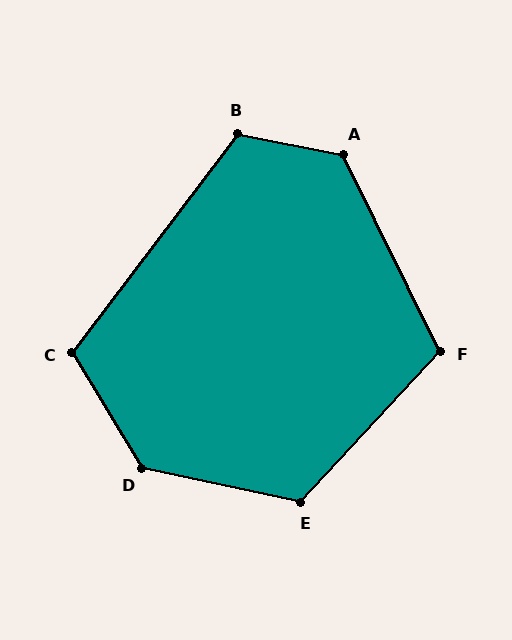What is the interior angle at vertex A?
Approximately 127 degrees (obtuse).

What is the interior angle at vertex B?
Approximately 116 degrees (obtuse).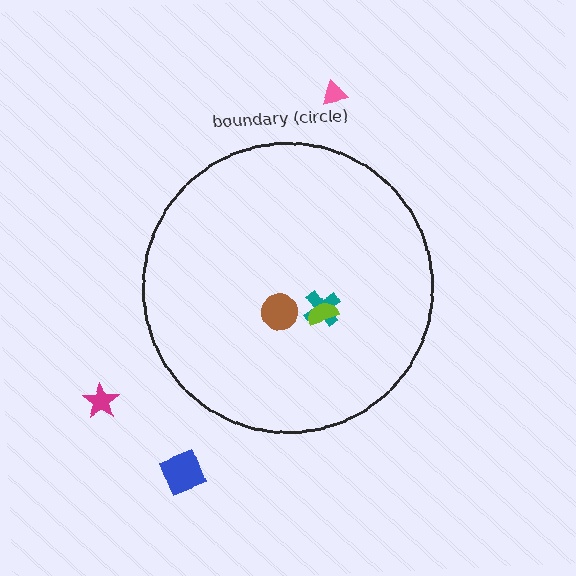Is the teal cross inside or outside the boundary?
Inside.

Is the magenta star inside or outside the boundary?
Outside.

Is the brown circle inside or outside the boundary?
Inside.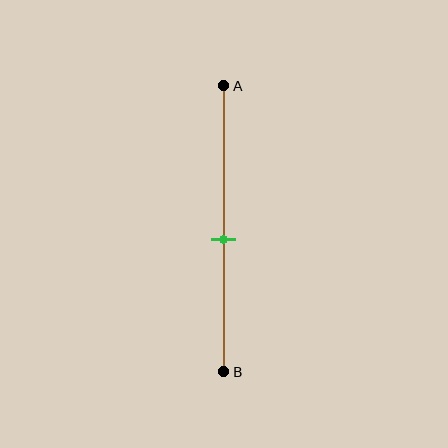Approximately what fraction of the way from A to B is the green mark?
The green mark is approximately 55% of the way from A to B.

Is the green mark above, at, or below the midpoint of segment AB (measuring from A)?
The green mark is below the midpoint of segment AB.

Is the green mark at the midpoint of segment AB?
No, the mark is at about 55% from A, not at the 50% midpoint.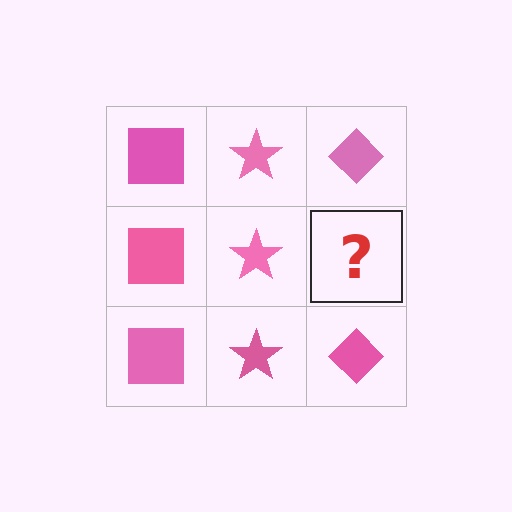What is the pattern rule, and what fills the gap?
The rule is that each column has a consistent shape. The gap should be filled with a pink diamond.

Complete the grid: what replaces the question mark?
The question mark should be replaced with a pink diamond.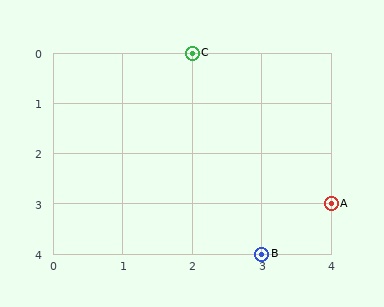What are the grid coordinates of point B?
Point B is at grid coordinates (3, 4).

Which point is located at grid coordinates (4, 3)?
Point A is at (4, 3).